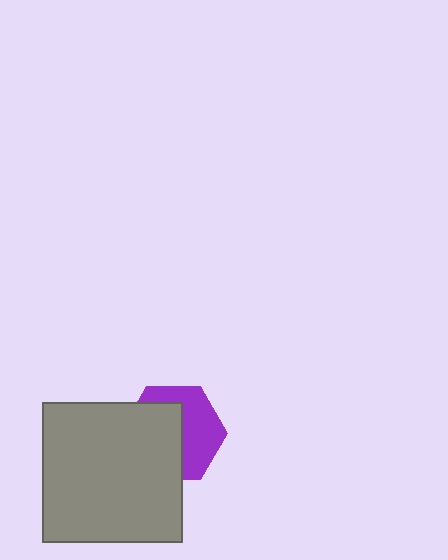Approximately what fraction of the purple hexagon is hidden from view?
Roughly 54% of the purple hexagon is hidden behind the gray square.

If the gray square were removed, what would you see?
You would see the complete purple hexagon.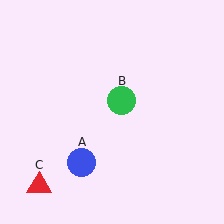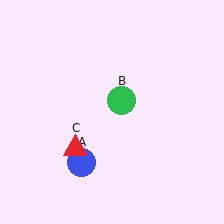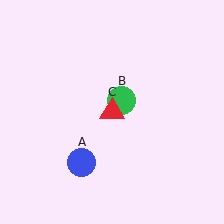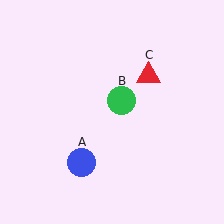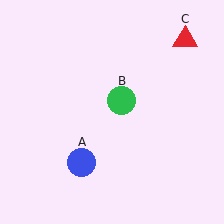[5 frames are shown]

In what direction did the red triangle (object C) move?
The red triangle (object C) moved up and to the right.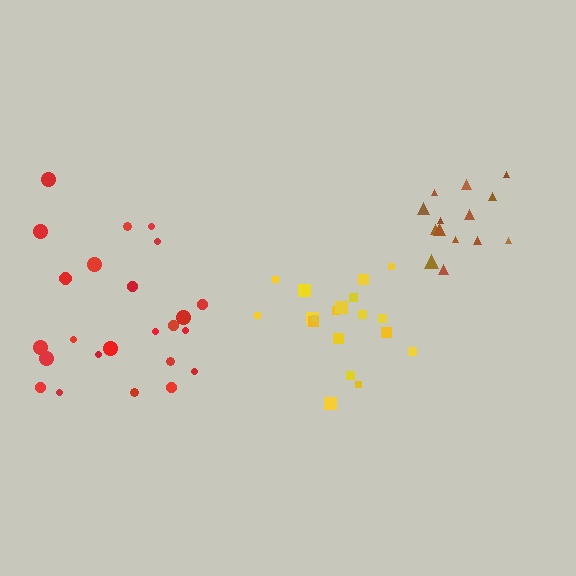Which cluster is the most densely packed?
Brown.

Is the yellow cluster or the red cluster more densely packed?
Yellow.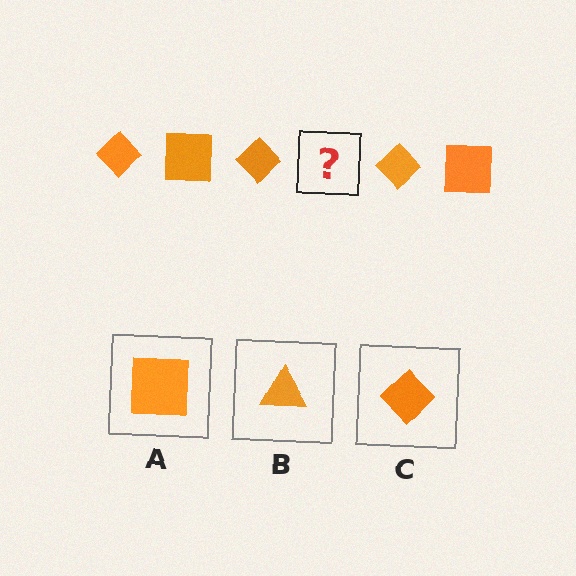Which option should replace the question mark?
Option A.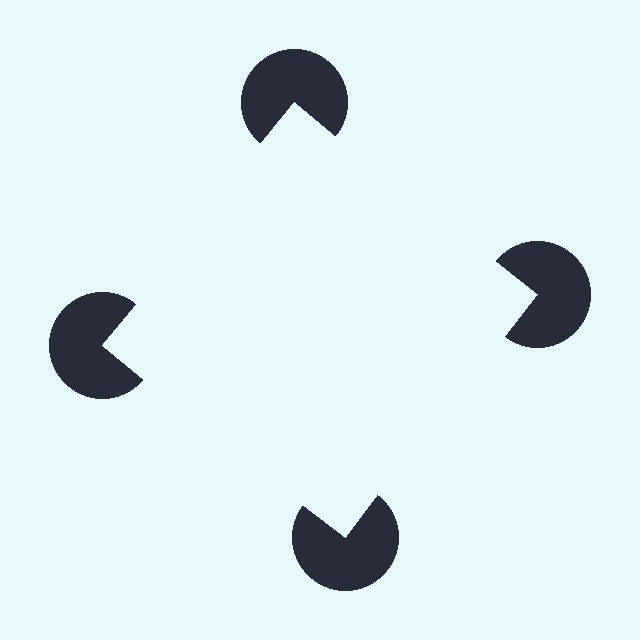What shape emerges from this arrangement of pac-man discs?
An illusory square — its edges are inferred from the aligned wedge cuts in the pac-man discs, not physically drawn.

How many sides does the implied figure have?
4 sides.